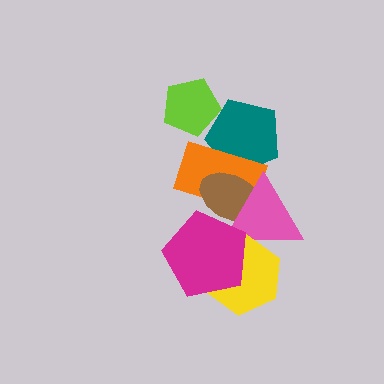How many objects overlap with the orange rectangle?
3 objects overlap with the orange rectangle.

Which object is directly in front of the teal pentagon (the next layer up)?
The orange rectangle is directly in front of the teal pentagon.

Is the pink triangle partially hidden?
Yes, it is partially covered by another shape.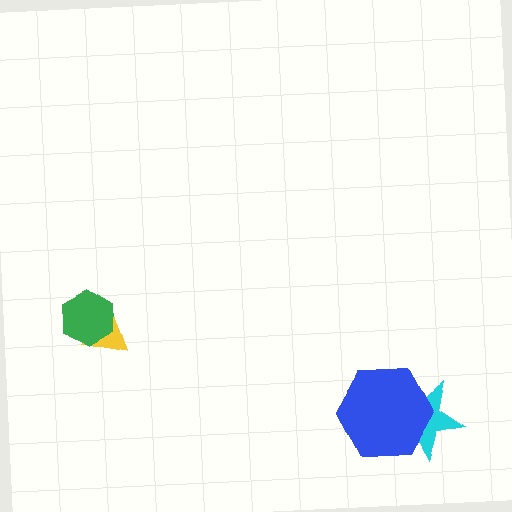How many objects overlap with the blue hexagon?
1 object overlaps with the blue hexagon.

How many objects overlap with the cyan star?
1 object overlaps with the cyan star.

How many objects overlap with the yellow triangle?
1 object overlaps with the yellow triangle.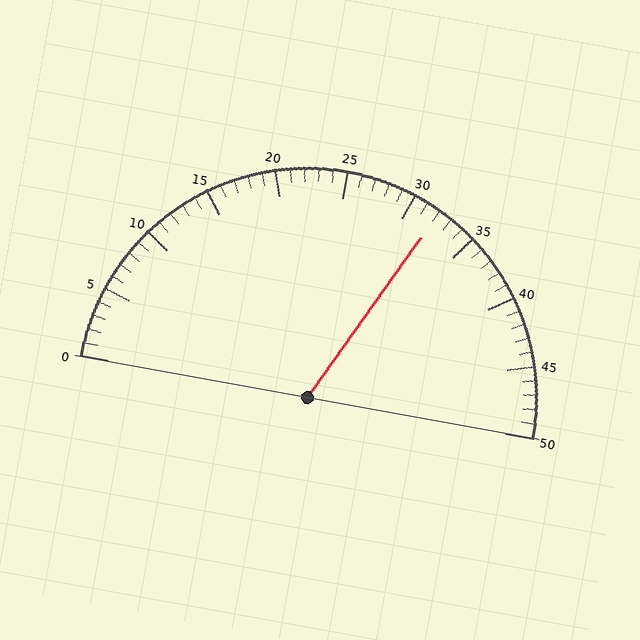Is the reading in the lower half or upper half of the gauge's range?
The reading is in the upper half of the range (0 to 50).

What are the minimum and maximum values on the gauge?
The gauge ranges from 0 to 50.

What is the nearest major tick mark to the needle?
The nearest major tick mark is 30.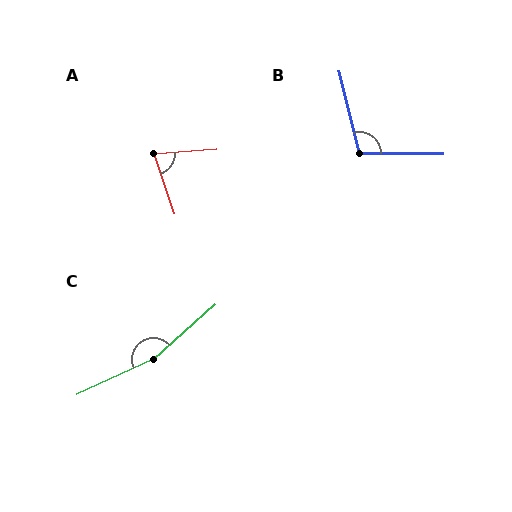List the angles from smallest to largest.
A (75°), B (104°), C (163°).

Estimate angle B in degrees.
Approximately 104 degrees.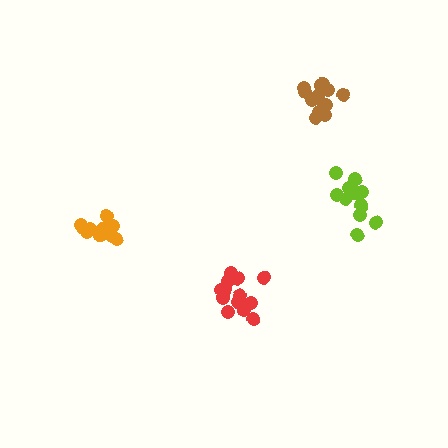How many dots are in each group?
Group 1: 14 dots, Group 2: 13 dots, Group 3: 12 dots, Group 4: 11 dots (50 total).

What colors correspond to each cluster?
The clusters are colored: red, brown, lime, orange.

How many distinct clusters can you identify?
There are 4 distinct clusters.